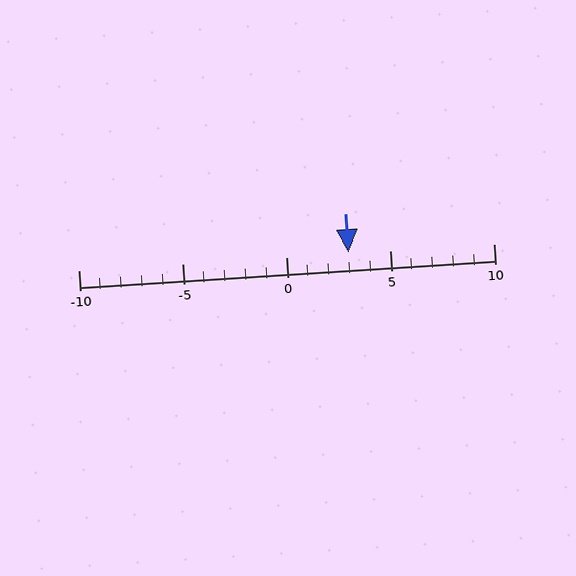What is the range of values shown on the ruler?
The ruler shows values from -10 to 10.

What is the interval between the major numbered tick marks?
The major tick marks are spaced 5 units apart.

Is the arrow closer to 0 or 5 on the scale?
The arrow is closer to 5.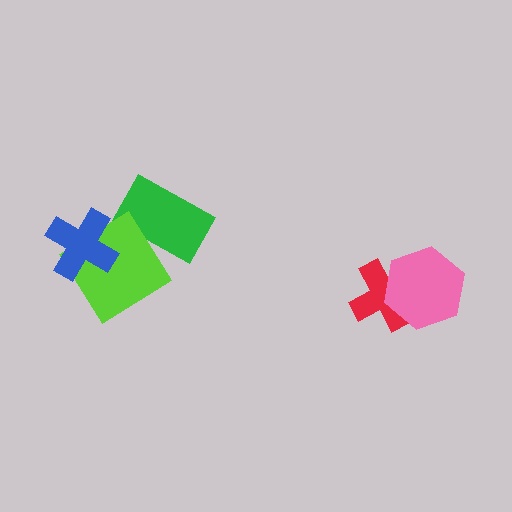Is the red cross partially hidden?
Yes, it is partially covered by another shape.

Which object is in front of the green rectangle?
The lime diamond is in front of the green rectangle.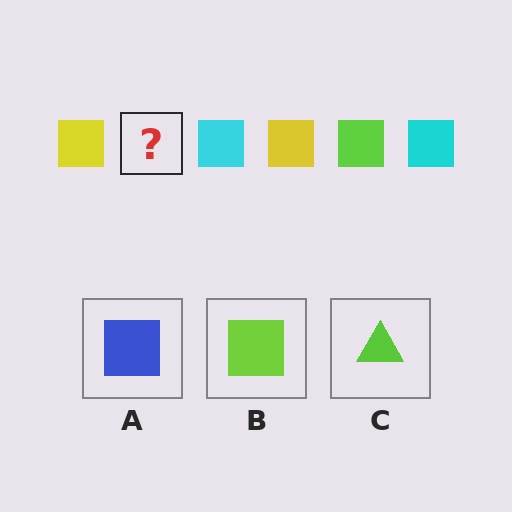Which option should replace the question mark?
Option B.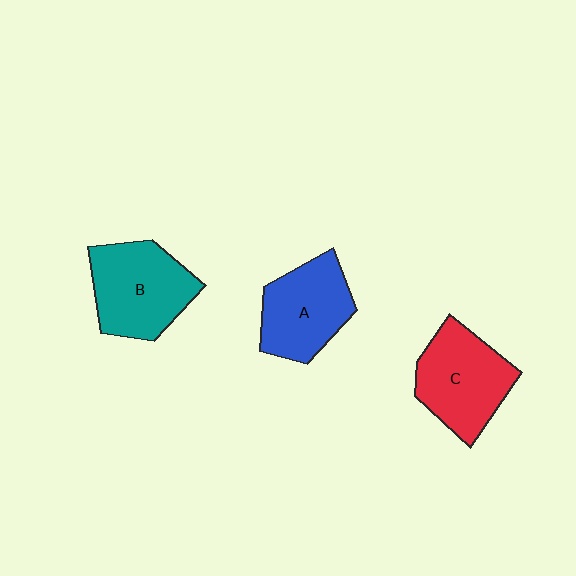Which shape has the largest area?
Shape B (teal).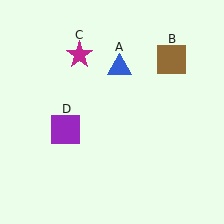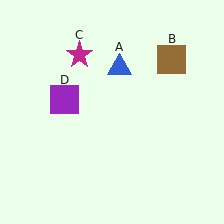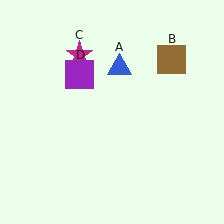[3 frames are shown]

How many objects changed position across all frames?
1 object changed position: purple square (object D).